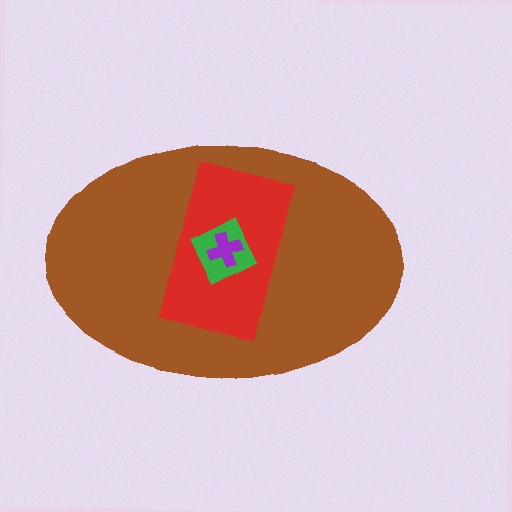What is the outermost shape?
The brown ellipse.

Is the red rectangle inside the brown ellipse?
Yes.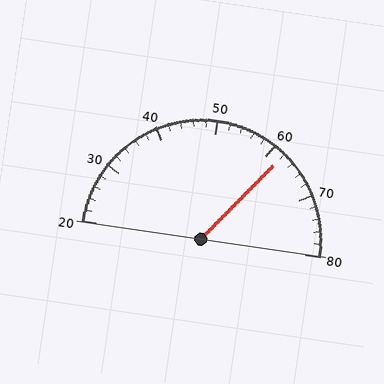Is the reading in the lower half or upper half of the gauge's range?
The reading is in the upper half of the range (20 to 80).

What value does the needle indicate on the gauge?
The needle indicates approximately 62.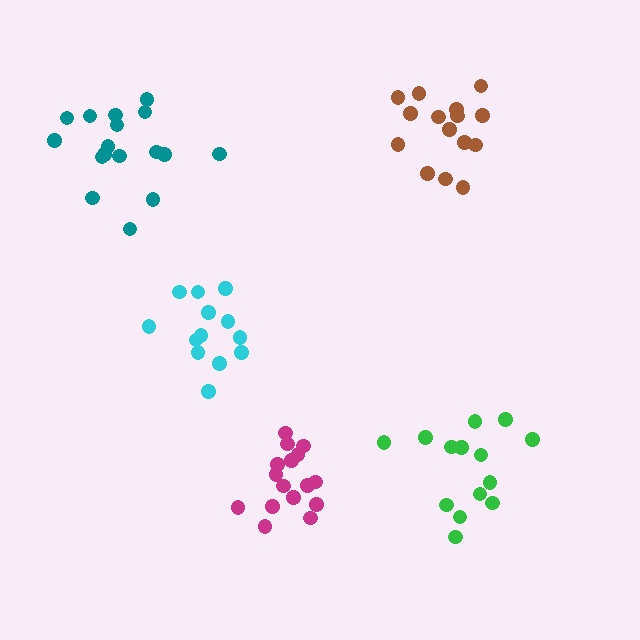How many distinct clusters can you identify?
There are 5 distinct clusters.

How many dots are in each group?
Group 1: 17 dots, Group 2: 14 dots, Group 3: 13 dots, Group 4: 16 dots, Group 5: 15 dots (75 total).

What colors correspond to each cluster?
The clusters are colored: teal, green, cyan, magenta, brown.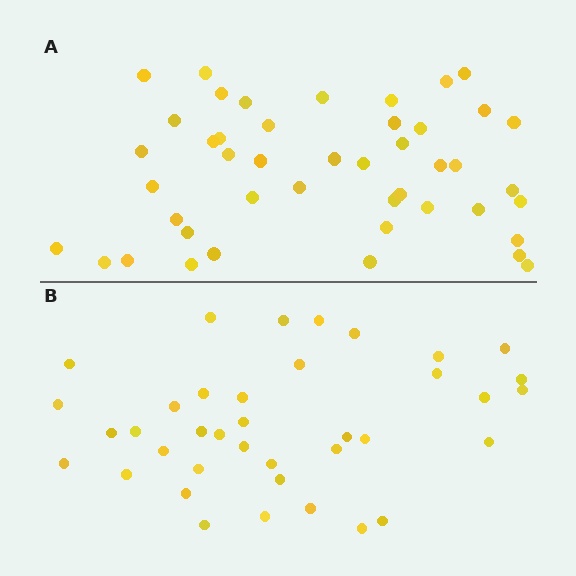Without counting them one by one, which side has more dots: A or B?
Region A (the top region) has more dots.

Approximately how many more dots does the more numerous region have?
Region A has roughly 8 or so more dots than region B.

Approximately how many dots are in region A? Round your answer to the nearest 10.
About 40 dots. (The exact count is 45, which rounds to 40.)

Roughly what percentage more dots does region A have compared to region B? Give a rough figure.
About 20% more.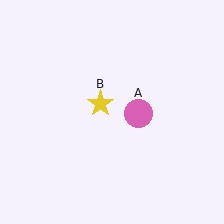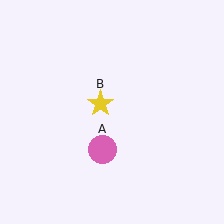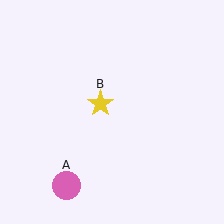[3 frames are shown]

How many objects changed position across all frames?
1 object changed position: pink circle (object A).